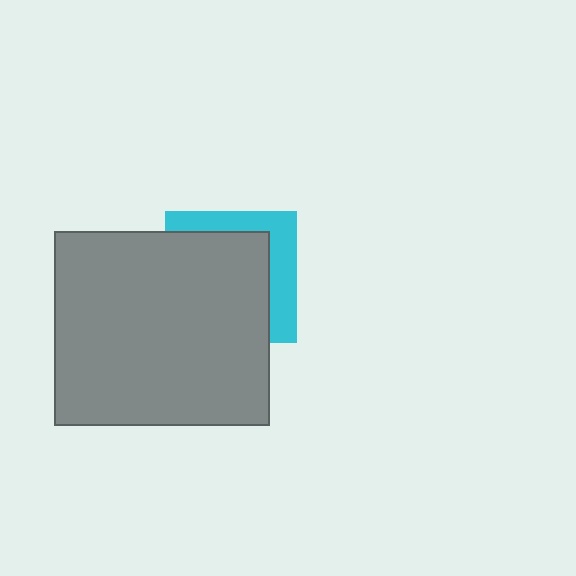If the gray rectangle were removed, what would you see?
You would see the complete cyan square.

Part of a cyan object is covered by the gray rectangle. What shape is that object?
It is a square.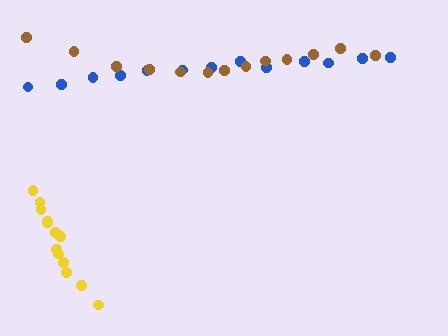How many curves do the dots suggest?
There are 3 distinct paths.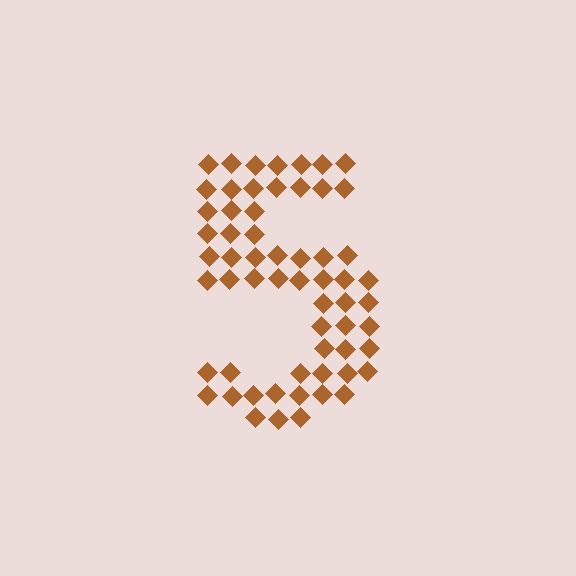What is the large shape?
The large shape is the digit 5.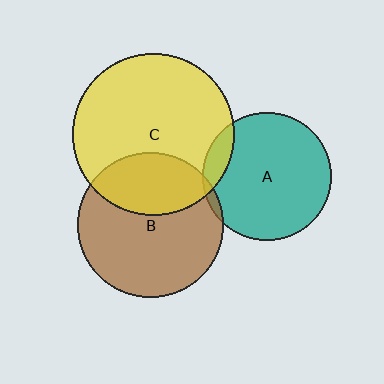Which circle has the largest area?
Circle C (yellow).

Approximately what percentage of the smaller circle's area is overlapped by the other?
Approximately 10%.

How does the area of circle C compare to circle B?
Approximately 1.2 times.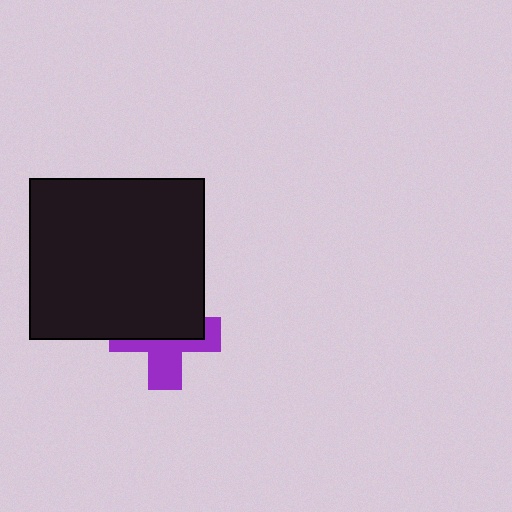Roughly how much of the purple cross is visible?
About half of it is visible (roughly 47%).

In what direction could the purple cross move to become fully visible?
The purple cross could move down. That would shift it out from behind the black rectangle entirely.